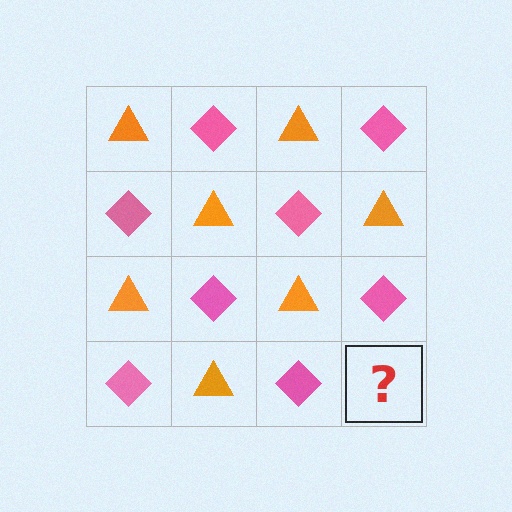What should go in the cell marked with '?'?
The missing cell should contain an orange triangle.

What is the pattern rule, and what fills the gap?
The rule is that it alternates orange triangle and pink diamond in a checkerboard pattern. The gap should be filled with an orange triangle.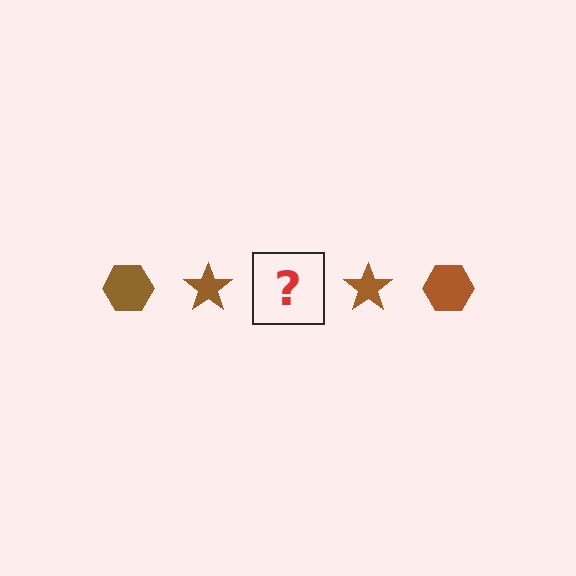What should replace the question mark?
The question mark should be replaced with a brown hexagon.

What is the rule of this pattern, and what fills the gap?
The rule is that the pattern cycles through hexagon, star shapes in brown. The gap should be filled with a brown hexagon.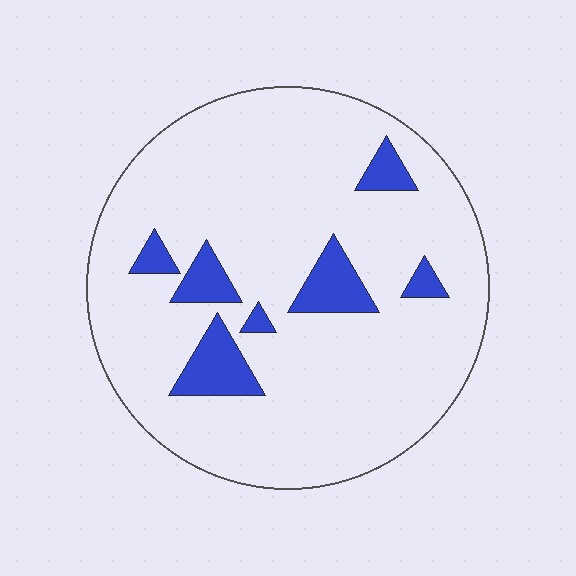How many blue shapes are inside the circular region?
7.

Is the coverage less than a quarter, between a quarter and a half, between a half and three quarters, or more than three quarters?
Less than a quarter.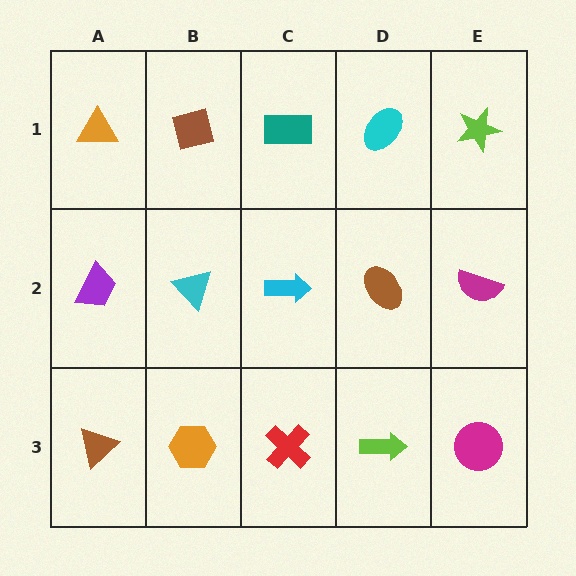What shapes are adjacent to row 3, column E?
A magenta semicircle (row 2, column E), a lime arrow (row 3, column D).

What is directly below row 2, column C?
A red cross.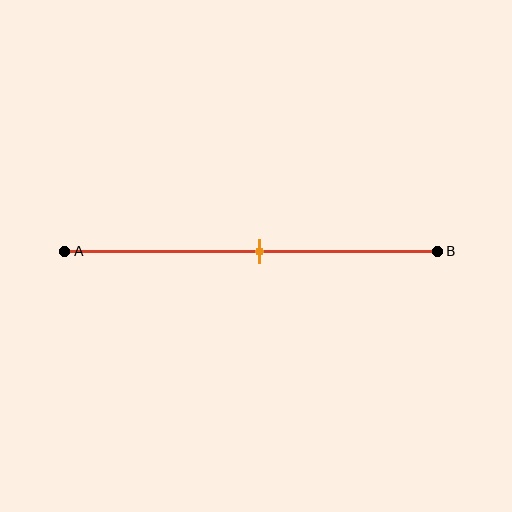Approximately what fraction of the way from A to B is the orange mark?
The orange mark is approximately 50% of the way from A to B.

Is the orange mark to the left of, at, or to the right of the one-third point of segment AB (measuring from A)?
The orange mark is to the right of the one-third point of segment AB.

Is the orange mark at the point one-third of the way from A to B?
No, the mark is at about 50% from A, not at the 33% one-third point.